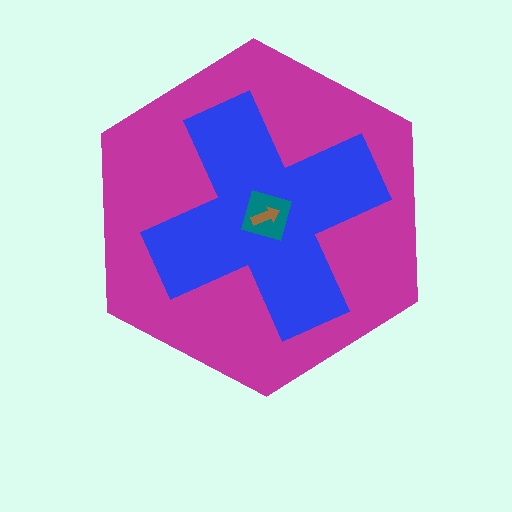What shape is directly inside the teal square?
The brown arrow.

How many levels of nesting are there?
4.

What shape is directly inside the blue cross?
The teal square.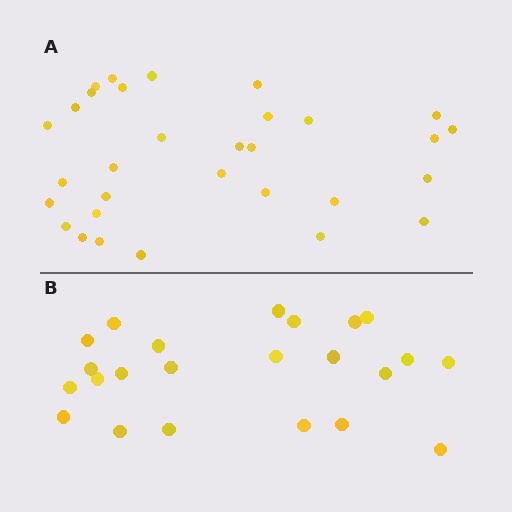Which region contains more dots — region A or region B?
Region A (the top region) has more dots.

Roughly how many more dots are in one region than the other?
Region A has roughly 8 or so more dots than region B.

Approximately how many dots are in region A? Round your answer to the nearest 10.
About 30 dots. (The exact count is 31, which rounds to 30.)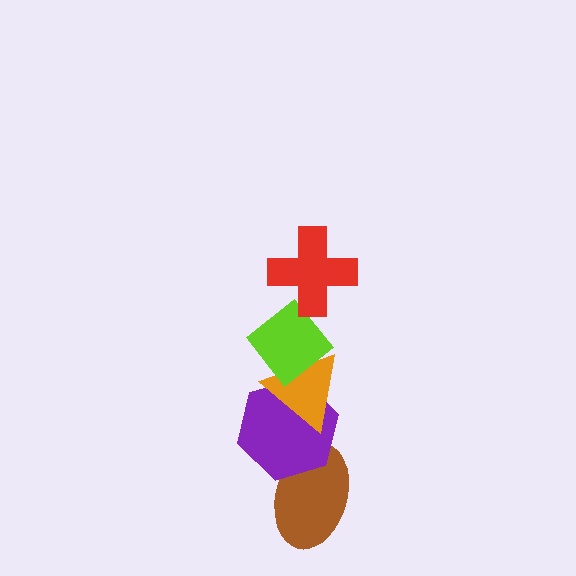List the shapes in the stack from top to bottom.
From top to bottom: the red cross, the lime diamond, the orange triangle, the purple hexagon, the brown ellipse.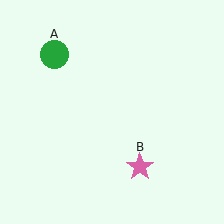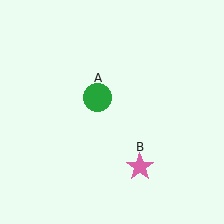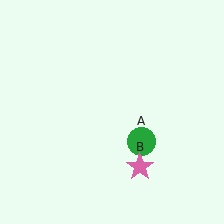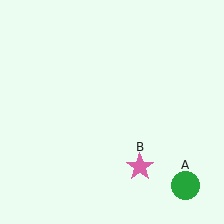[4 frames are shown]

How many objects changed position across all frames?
1 object changed position: green circle (object A).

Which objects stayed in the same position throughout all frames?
Pink star (object B) remained stationary.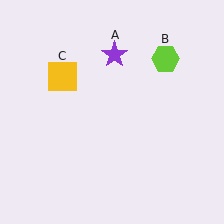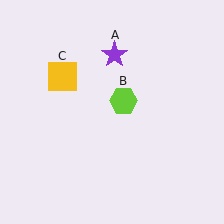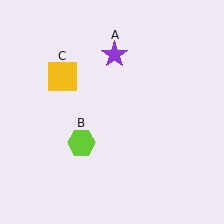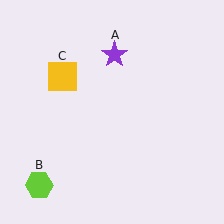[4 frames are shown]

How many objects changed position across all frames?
1 object changed position: lime hexagon (object B).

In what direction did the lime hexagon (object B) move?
The lime hexagon (object B) moved down and to the left.